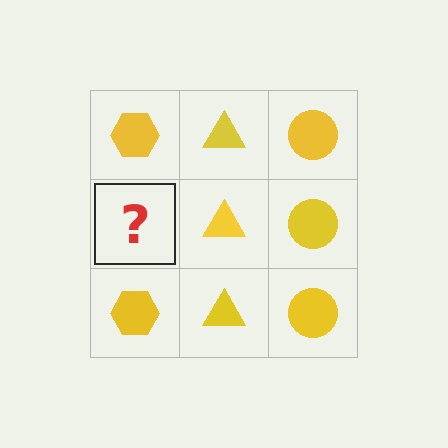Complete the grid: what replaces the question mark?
The question mark should be replaced with a yellow hexagon.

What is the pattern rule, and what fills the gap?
The rule is that each column has a consistent shape. The gap should be filled with a yellow hexagon.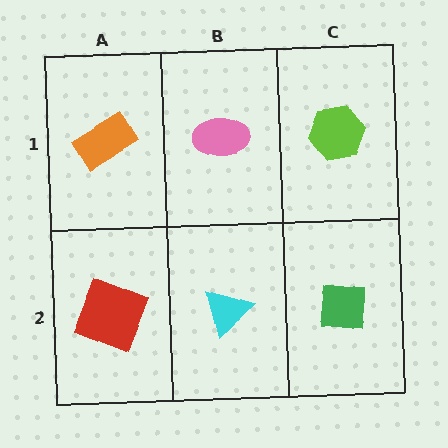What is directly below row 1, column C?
A green square.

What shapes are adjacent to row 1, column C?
A green square (row 2, column C), a pink ellipse (row 1, column B).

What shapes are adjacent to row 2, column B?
A pink ellipse (row 1, column B), a red square (row 2, column A), a green square (row 2, column C).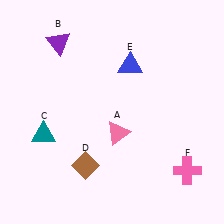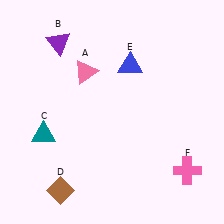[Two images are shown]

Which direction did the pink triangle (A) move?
The pink triangle (A) moved up.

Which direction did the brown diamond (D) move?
The brown diamond (D) moved left.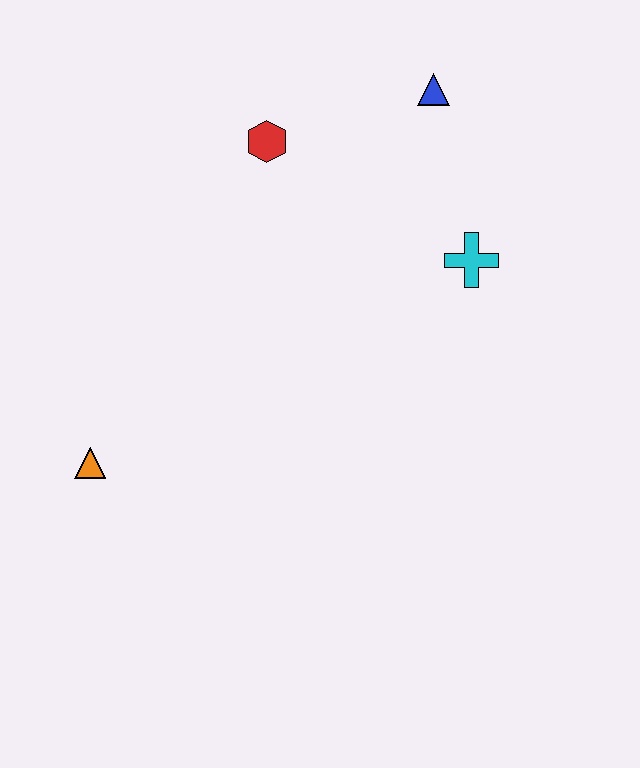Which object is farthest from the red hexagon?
The orange triangle is farthest from the red hexagon.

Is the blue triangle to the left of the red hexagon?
No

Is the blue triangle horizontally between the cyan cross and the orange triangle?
Yes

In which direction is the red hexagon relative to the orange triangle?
The red hexagon is above the orange triangle.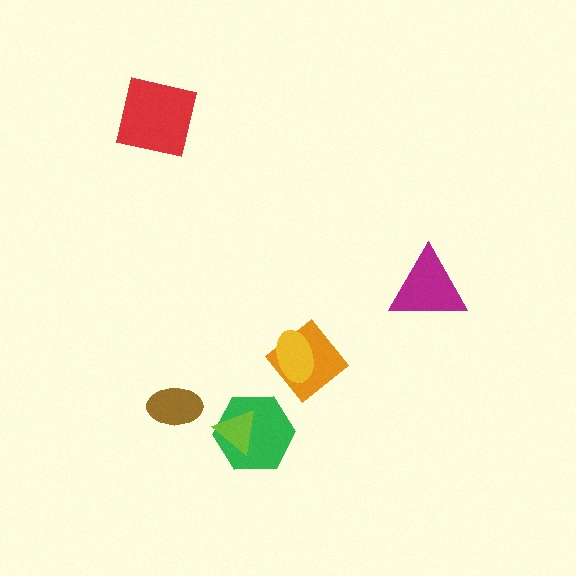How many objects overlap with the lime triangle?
1 object overlaps with the lime triangle.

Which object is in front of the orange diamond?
The yellow ellipse is in front of the orange diamond.